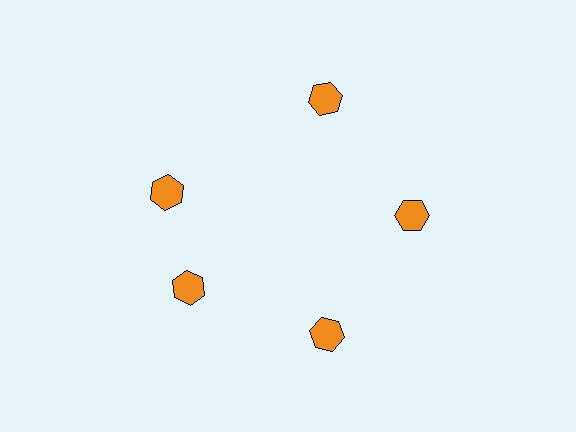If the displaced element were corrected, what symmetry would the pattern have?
It would have 5-fold rotational symmetry — the pattern would map onto itself every 72 degrees.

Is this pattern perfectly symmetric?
No. The 5 orange hexagons are arranged in a ring, but one element near the 10 o'clock position is rotated out of alignment along the ring, breaking the 5-fold rotational symmetry.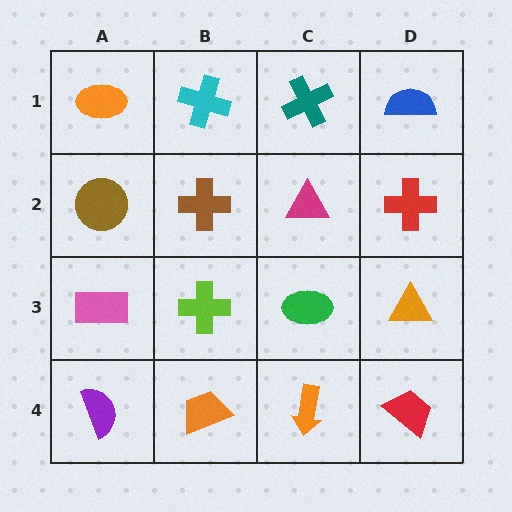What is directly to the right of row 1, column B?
A teal cross.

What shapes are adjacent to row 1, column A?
A brown circle (row 2, column A), a cyan cross (row 1, column B).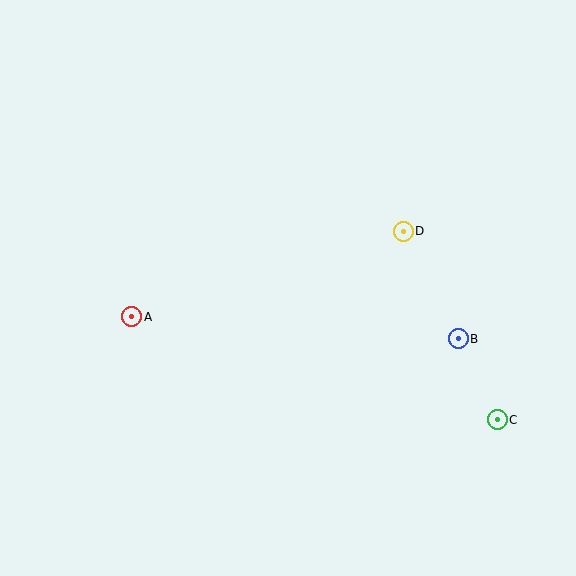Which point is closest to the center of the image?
Point D at (403, 231) is closest to the center.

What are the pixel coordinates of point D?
Point D is at (403, 231).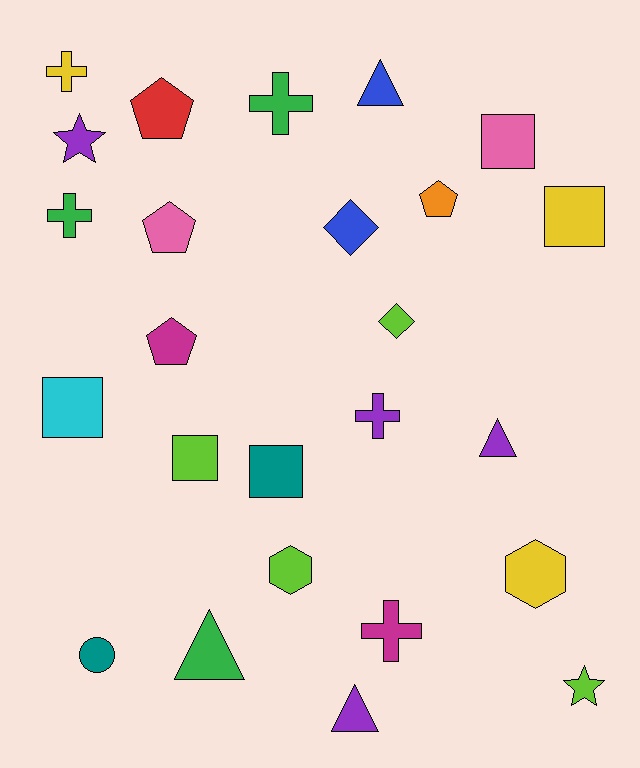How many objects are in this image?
There are 25 objects.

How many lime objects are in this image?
There are 4 lime objects.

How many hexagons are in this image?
There are 2 hexagons.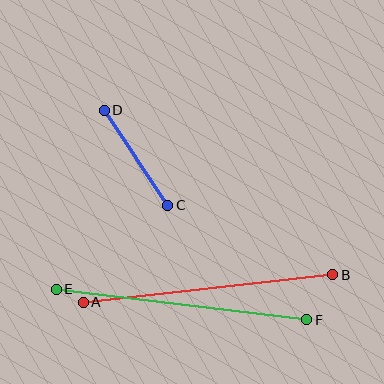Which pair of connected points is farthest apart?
Points E and F are farthest apart.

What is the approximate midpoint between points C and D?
The midpoint is at approximately (136, 158) pixels.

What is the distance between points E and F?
The distance is approximately 252 pixels.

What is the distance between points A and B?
The distance is approximately 251 pixels.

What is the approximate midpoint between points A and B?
The midpoint is at approximately (208, 289) pixels.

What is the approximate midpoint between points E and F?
The midpoint is at approximately (181, 304) pixels.